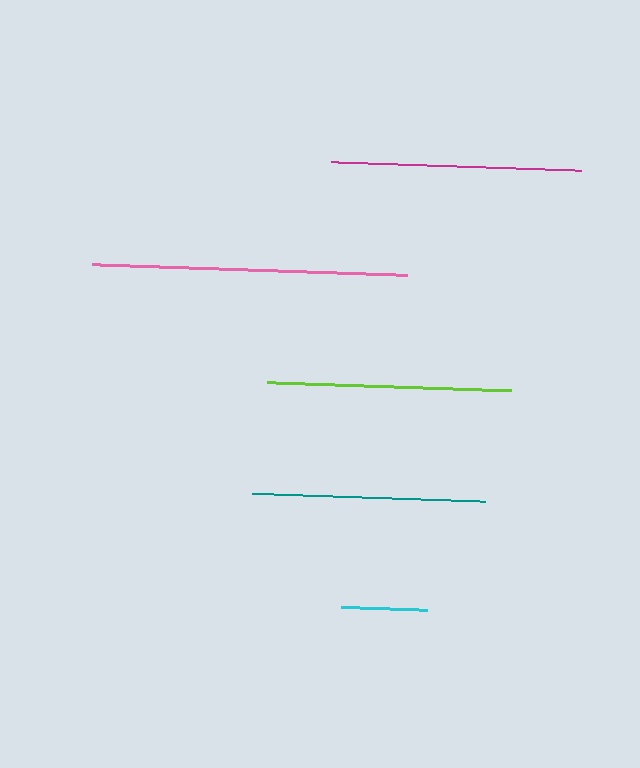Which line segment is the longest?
The pink line is the longest at approximately 315 pixels.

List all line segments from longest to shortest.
From longest to shortest: pink, magenta, lime, teal, cyan.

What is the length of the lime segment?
The lime segment is approximately 244 pixels long.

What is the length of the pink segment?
The pink segment is approximately 315 pixels long.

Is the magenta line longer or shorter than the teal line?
The magenta line is longer than the teal line.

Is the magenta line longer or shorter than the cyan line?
The magenta line is longer than the cyan line.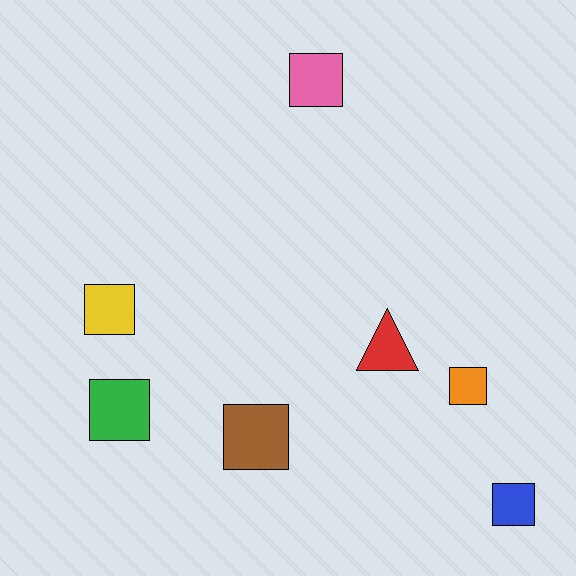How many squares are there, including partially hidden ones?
There are 6 squares.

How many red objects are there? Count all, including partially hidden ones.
There is 1 red object.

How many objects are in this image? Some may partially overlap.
There are 7 objects.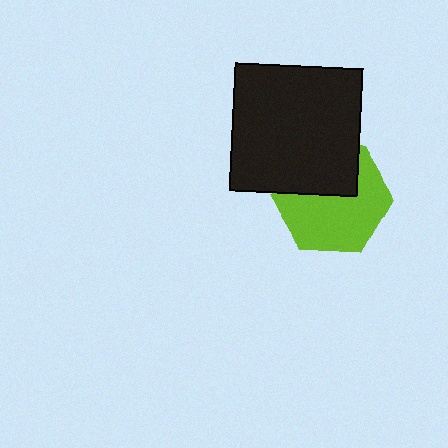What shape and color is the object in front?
The object in front is a black square.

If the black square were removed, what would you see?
You would see the complete lime hexagon.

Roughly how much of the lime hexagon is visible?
About half of it is visible (roughly 63%).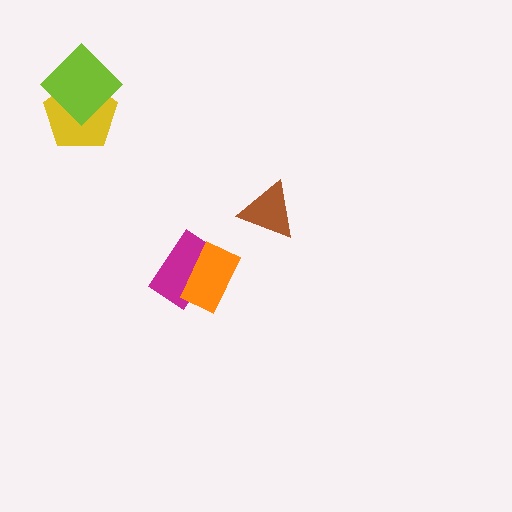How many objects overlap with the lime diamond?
1 object overlaps with the lime diamond.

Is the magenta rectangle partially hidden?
Yes, it is partially covered by another shape.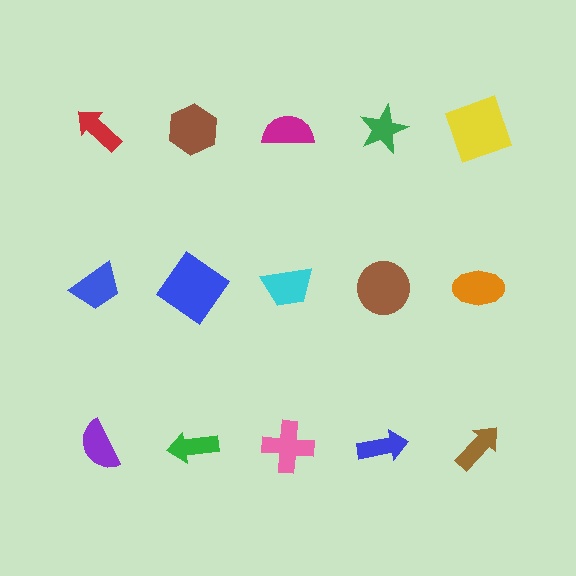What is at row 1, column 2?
A brown hexagon.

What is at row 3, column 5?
A brown arrow.